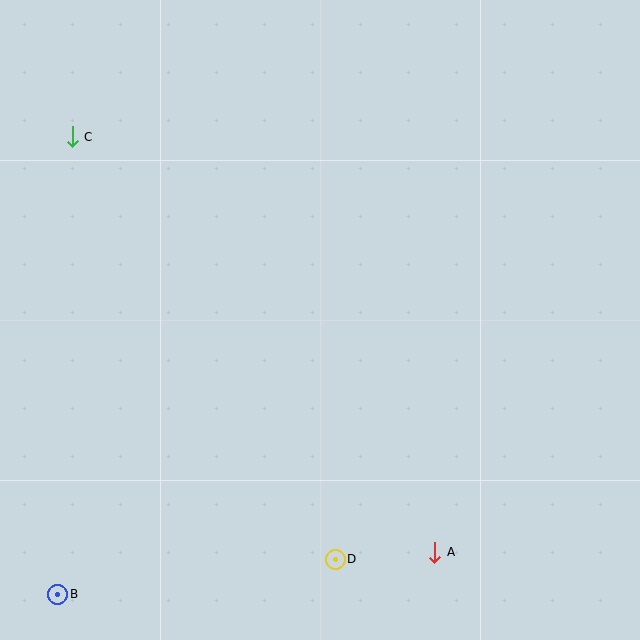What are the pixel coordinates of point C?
Point C is at (72, 137).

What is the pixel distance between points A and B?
The distance between A and B is 379 pixels.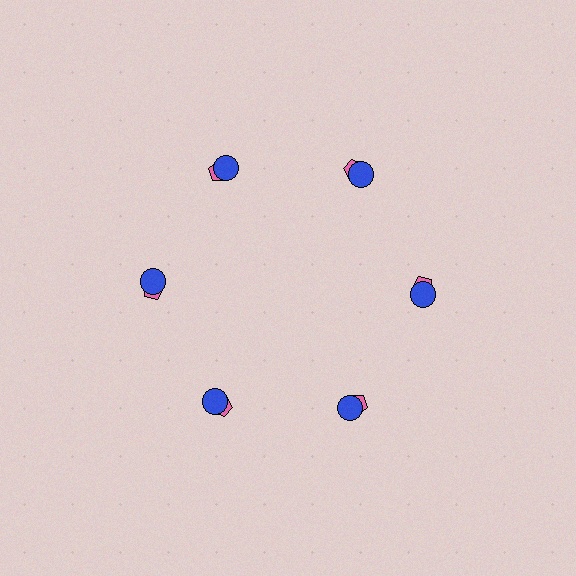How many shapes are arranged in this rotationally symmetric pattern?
There are 12 shapes, arranged in 6 groups of 2.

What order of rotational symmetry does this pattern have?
This pattern has 6-fold rotational symmetry.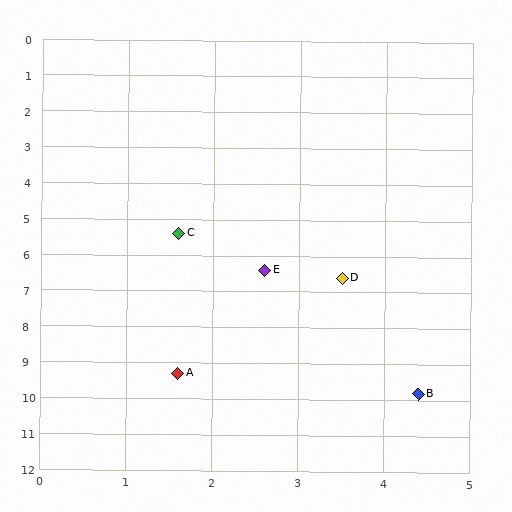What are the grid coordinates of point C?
Point C is at approximately (1.6, 5.4).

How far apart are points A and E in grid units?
Points A and E are about 3.1 grid units apart.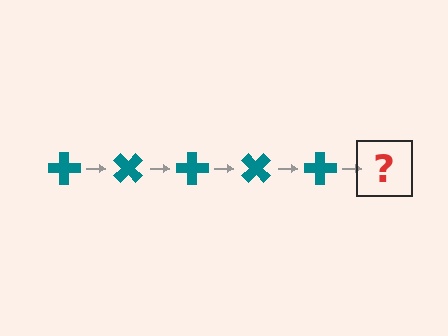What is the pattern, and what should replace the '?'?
The pattern is that the cross rotates 45 degrees each step. The '?' should be a teal cross rotated 225 degrees.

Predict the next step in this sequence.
The next step is a teal cross rotated 225 degrees.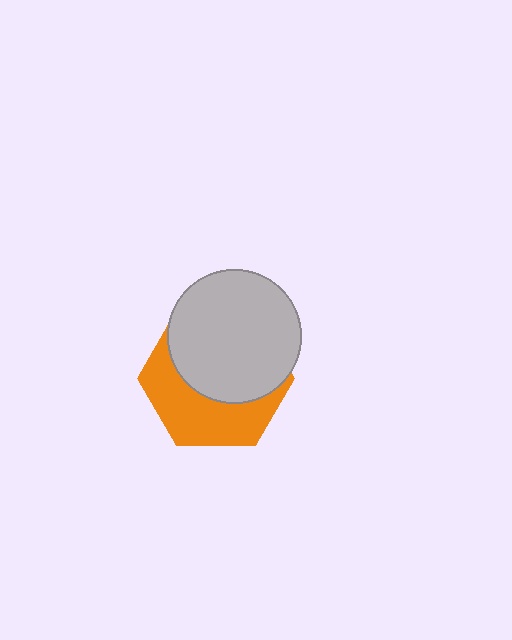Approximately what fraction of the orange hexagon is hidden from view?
Roughly 56% of the orange hexagon is hidden behind the light gray circle.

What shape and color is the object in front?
The object in front is a light gray circle.